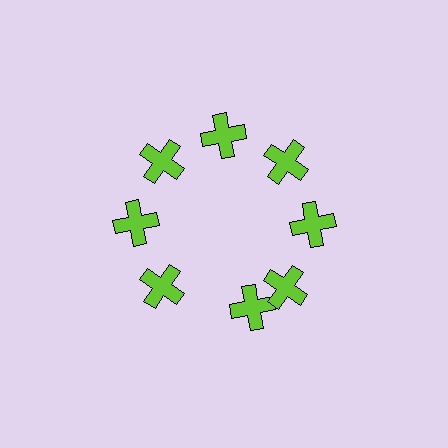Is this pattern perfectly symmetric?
No. The 8 lime crosses are arranged in a ring, but one element near the 6 o'clock position is rotated out of alignment along the ring, breaking the 8-fold rotational symmetry.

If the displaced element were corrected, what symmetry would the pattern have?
It would have 8-fold rotational symmetry — the pattern would map onto itself every 45 degrees.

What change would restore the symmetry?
The symmetry would be restored by rotating it back into even spacing with its neighbors so that all 8 crosses sit at equal angles and equal distance from the center.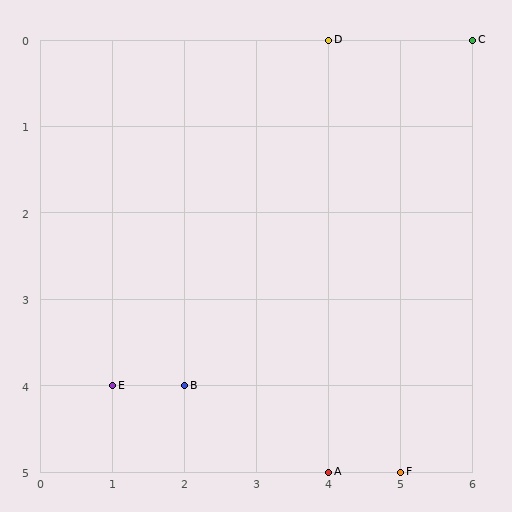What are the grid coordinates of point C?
Point C is at grid coordinates (6, 0).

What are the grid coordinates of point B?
Point B is at grid coordinates (2, 4).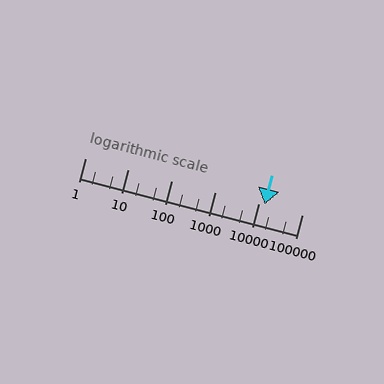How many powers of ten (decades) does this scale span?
The scale spans 5 decades, from 1 to 100000.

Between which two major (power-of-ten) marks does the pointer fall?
The pointer is between 10000 and 100000.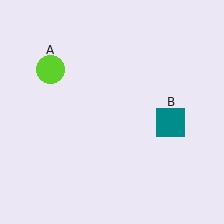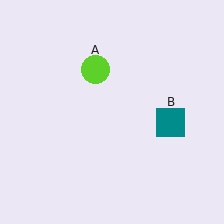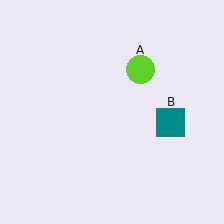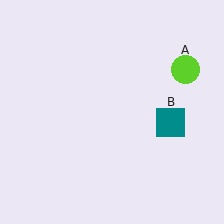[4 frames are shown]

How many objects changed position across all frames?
1 object changed position: lime circle (object A).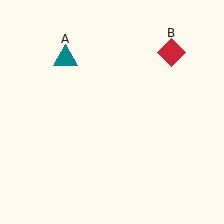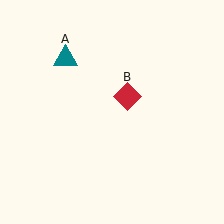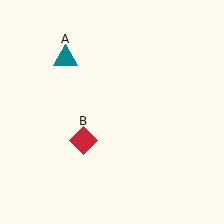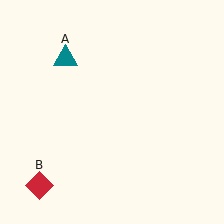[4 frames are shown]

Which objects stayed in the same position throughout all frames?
Teal triangle (object A) remained stationary.